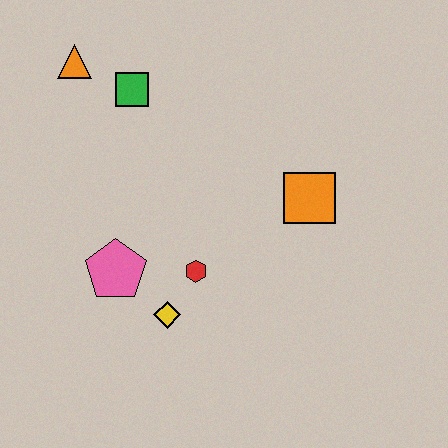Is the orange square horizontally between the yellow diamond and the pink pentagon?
No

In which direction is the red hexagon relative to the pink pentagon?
The red hexagon is to the right of the pink pentagon.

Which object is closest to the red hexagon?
The yellow diamond is closest to the red hexagon.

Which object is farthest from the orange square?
The orange triangle is farthest from the orange square.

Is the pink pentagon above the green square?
No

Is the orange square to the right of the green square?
Yes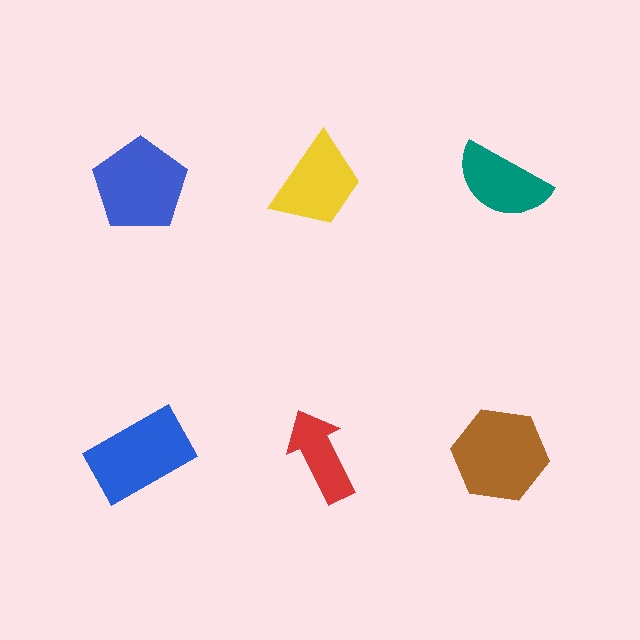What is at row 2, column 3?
A brown hexagon.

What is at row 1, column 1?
A blue pentagon.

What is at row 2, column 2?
A red arrow.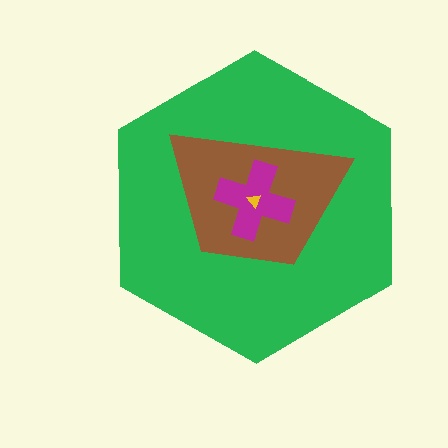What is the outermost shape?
The green hexagon.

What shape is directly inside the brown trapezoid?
The magenta cross.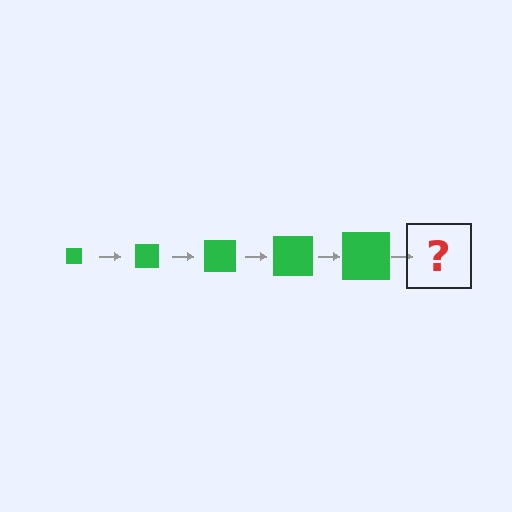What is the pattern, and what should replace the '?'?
The pattern is that the square gets progressively larger each step. The '?' should be a green square, larger than the previous one.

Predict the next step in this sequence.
The next step is a green square, larger than the previous one.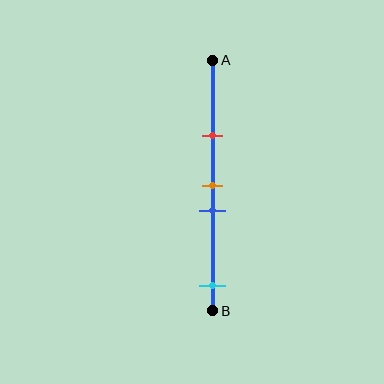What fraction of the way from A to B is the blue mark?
The blue mark is approximately 60% (0.6) of the way from A to B.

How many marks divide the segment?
There are 4 marks dividing the segment.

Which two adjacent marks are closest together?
The orange and blue marks are the closest adjacent pair.